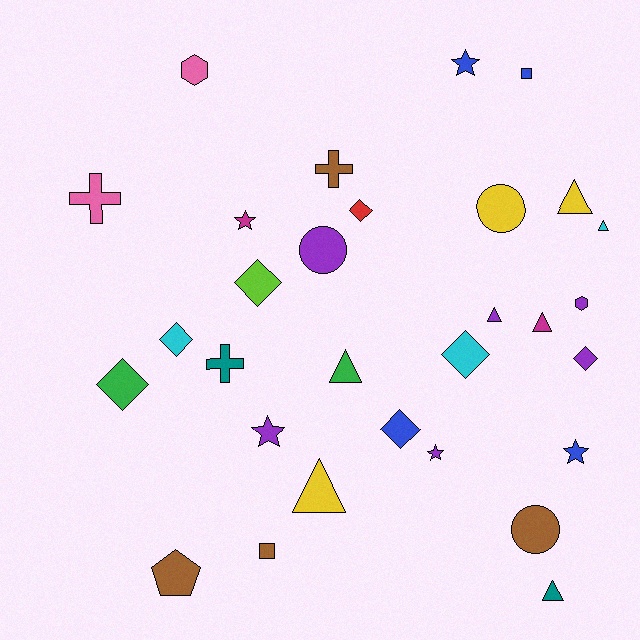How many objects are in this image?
There are 30 objects.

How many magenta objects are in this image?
There are 2 magenta objects.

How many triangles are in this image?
There are 7 triangles.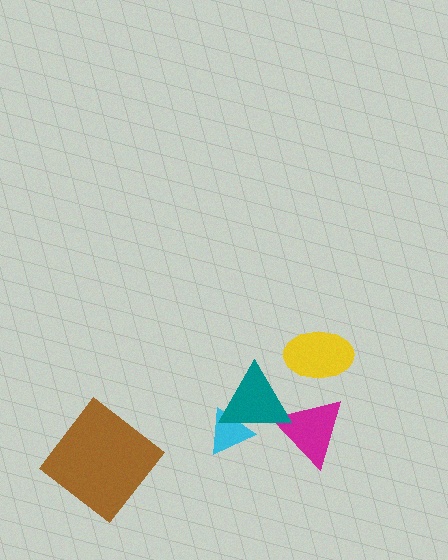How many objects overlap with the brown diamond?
0 objects overlap with the brown diamond.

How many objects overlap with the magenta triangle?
1 object overlaps with the magenta triangle.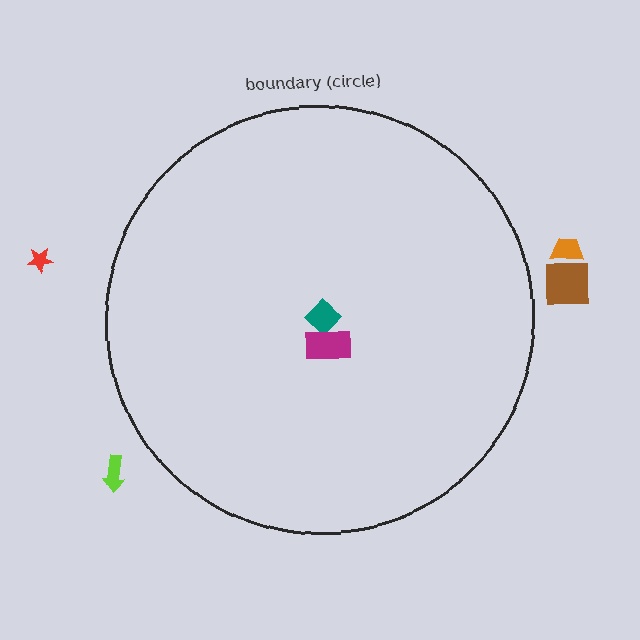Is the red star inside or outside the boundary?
Outside.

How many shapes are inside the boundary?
2 inside, 4 outside.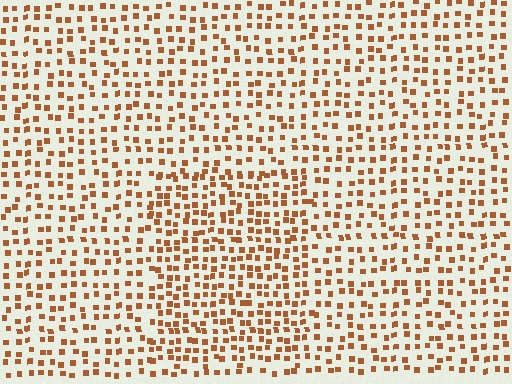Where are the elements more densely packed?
The elements are more densely packed inside the rectangle boundary.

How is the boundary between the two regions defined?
The boundary is defined by a change in element density (approximately 1.5x ratio). All elements are the same color, size, and shape.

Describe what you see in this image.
The image contains small brown elements arranged at two different densities. A rectangle-shaped region is visible where the elements are more densely packed than the surrounding area.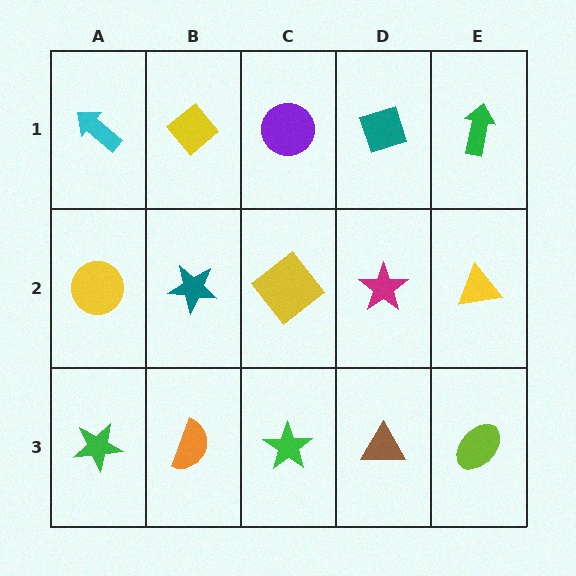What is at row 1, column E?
A green arrow.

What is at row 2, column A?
A yellow circle.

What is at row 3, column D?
A brown triangle.